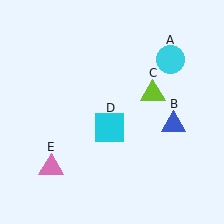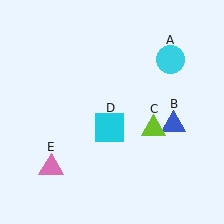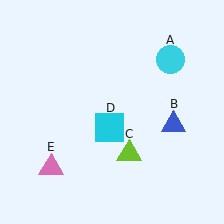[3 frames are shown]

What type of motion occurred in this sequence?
The lime triangle (object C) rotated clockwise around the center of the scene.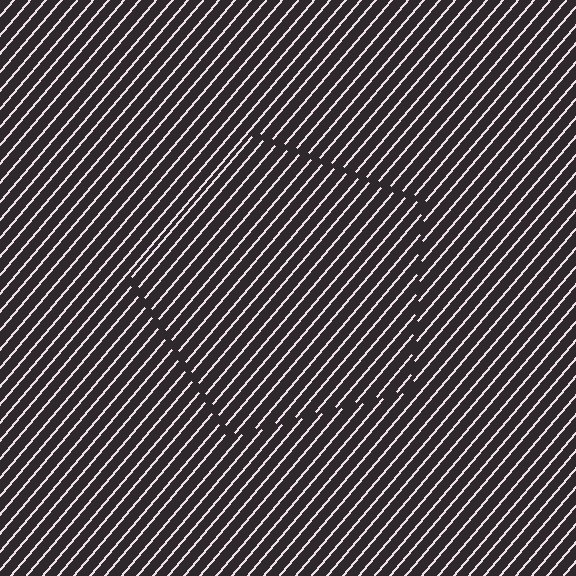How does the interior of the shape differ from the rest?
The interior of the shape contains the same grating, shifted by half a period — the contour is defined by the phase discontinuity where line-ends from the inner and outer gratings abut.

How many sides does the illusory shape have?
5 sides — the line-ends trace a pentagon.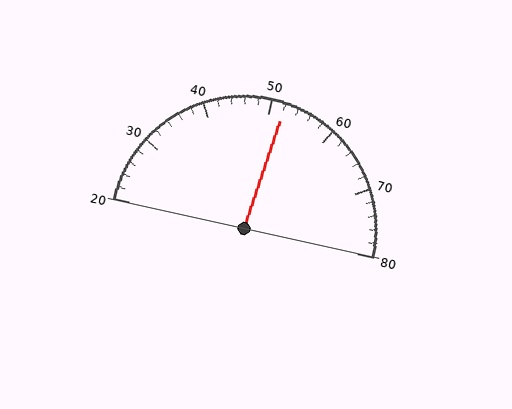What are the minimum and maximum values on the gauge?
The gauge ranges from 20 to 80.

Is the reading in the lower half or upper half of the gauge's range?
The reading is in the upper half of the range (20 to 80).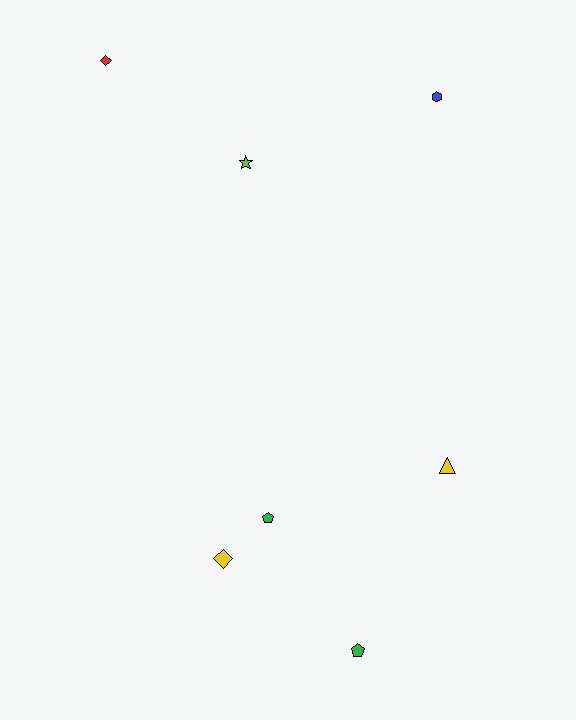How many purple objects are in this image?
There are no purple objects.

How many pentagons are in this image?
There are 2 pentagons.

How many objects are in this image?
There are 7 objects.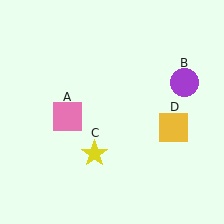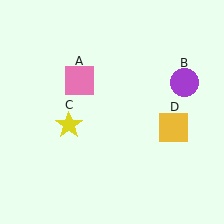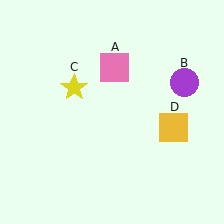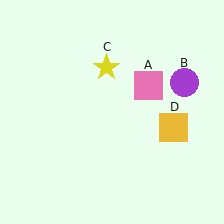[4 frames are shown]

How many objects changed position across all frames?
2 objects changed position: pink square (object A), yellow star (object C).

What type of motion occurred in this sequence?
The pink square (object A), yellow star (object C) rotated clockwise around the center of the scene.